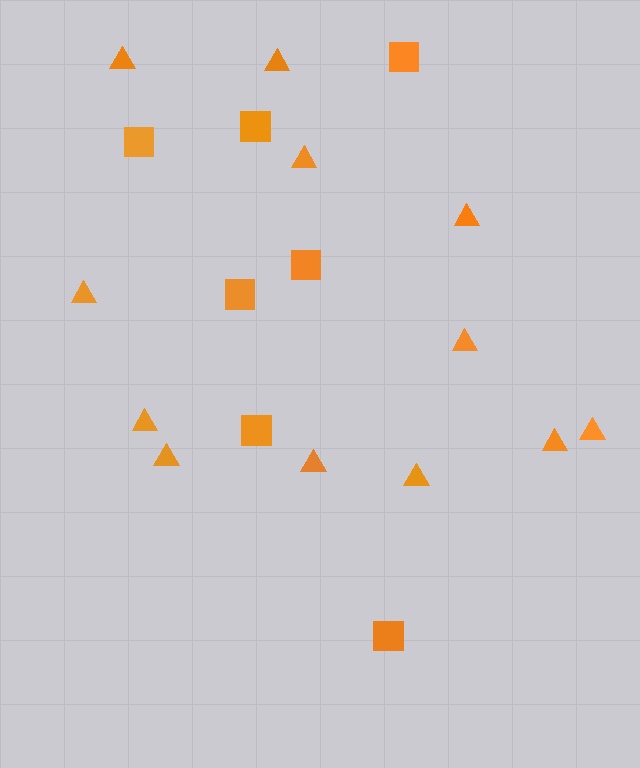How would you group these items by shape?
There are 2 groups: one group of triangles (12) and one group of squares (7).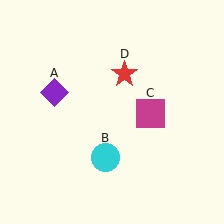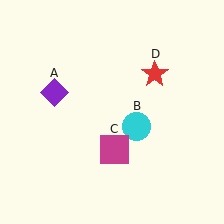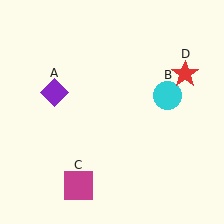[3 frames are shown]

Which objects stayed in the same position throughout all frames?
Purple diamond (object A) remained stationary.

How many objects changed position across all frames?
3 objects changed position: cyan circle (object B), magenta square (object C), red star (object D).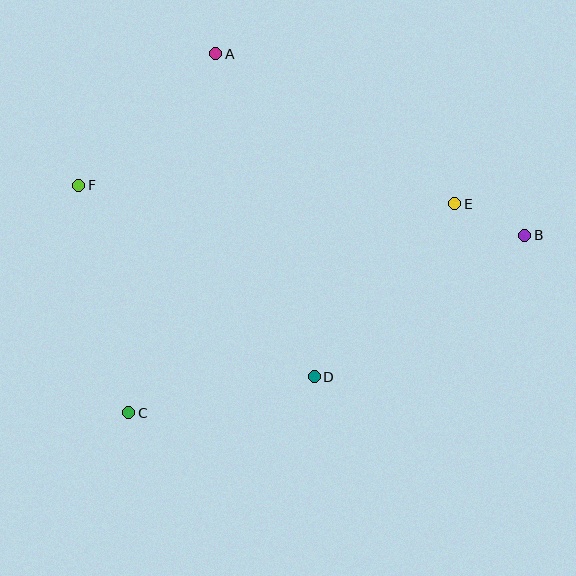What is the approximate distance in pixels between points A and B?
The distance between A and B is approximately 358 pixels.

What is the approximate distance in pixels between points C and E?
The distance between C and E is approximately 387 pixels.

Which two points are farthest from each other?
Points B and F are farthest from each other.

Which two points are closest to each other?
Points B and E are closest to each other.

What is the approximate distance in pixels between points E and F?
The distance between E and F is approximately 377 pixels.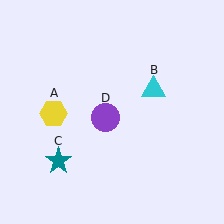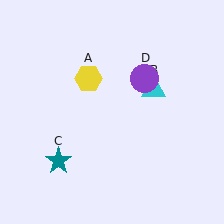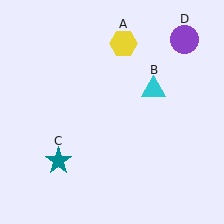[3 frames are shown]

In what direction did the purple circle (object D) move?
The purple circle (object D) moved up and to the right.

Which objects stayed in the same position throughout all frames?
Cyan triangle (object B) and teal star (object C) remained stationary.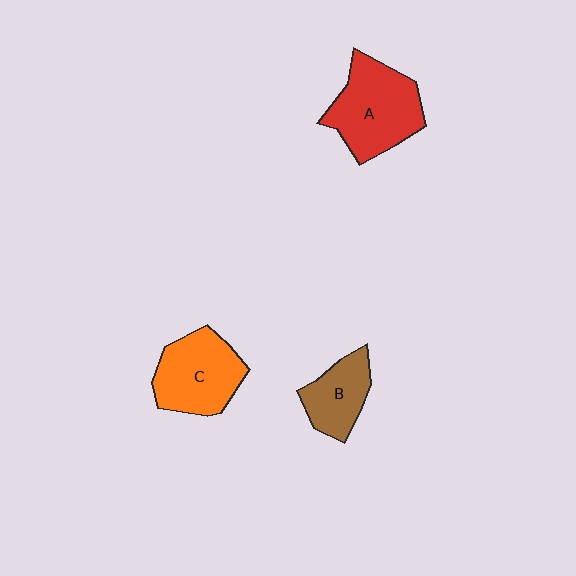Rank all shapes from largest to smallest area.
From largest to smallest: A (red), C (orange), B (brown).